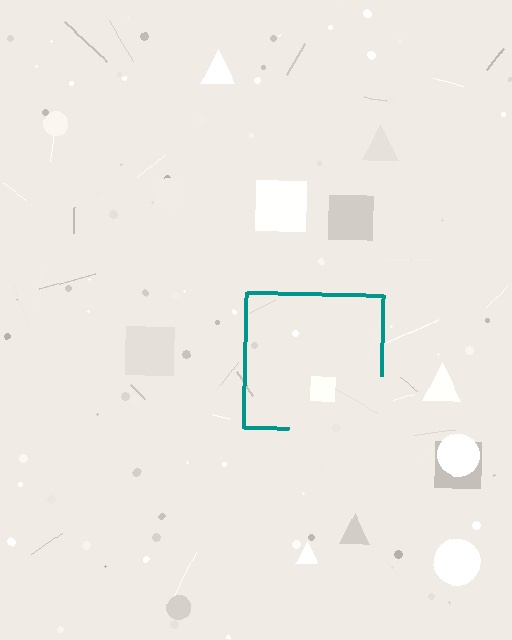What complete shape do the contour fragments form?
The contour fragments form a square.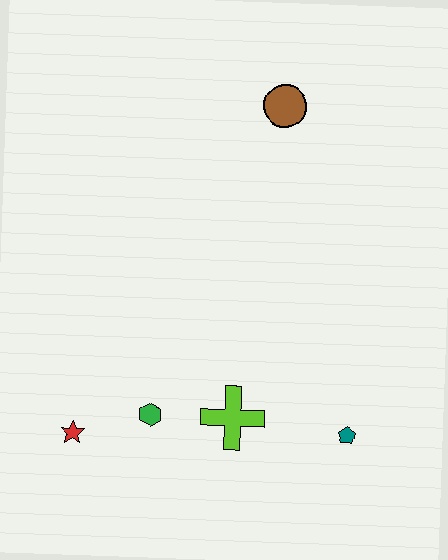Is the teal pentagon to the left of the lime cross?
No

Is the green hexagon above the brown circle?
No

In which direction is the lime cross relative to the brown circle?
The lime cross is below the brown circle.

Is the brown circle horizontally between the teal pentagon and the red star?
Yes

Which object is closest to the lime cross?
The green hexagon is closest to the lime cross.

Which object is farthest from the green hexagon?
The brown circle is farthest from the green hexagon.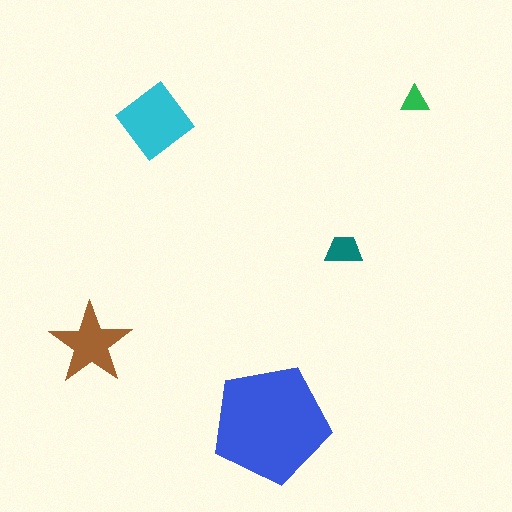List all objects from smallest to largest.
The green triangle, the teal trapezoid, the brown star, the cyan diamond, the blue pentagon.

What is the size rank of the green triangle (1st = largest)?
5th.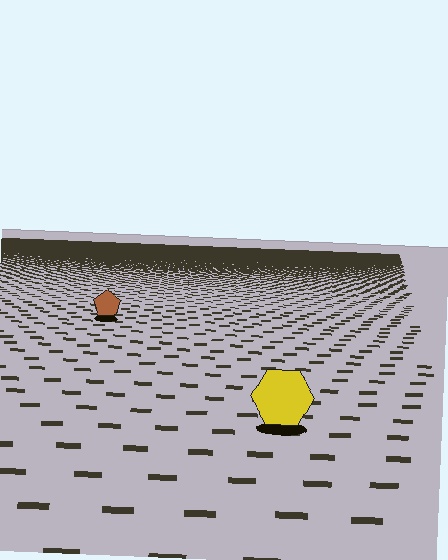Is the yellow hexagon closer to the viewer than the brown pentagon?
Yes. The yellow hexagon is closer — you can tell from the texture gradient: the ground texture is coarser near it.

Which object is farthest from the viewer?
The brown pentagon is farthest from the viewer. It appears smaller and the ground texture around it is denser.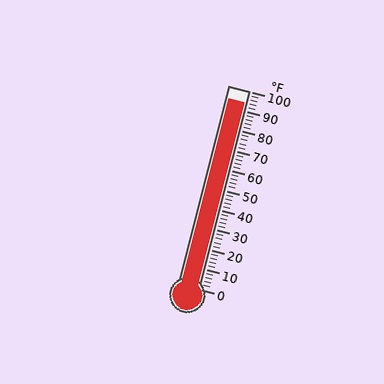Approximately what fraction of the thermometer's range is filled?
The thermometer is filled to approximately 95% of its range.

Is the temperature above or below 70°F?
The temperature is above 70°F.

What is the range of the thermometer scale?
The thermometer scale ranges from 0°F to 100°F.